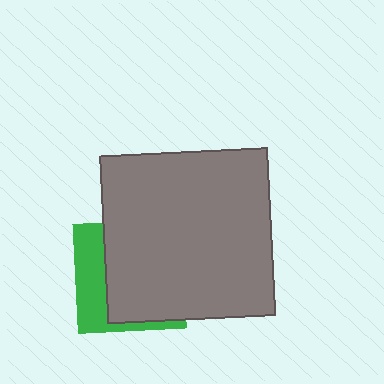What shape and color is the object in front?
The object in front is a gray square.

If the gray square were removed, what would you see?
You would see the complete green square.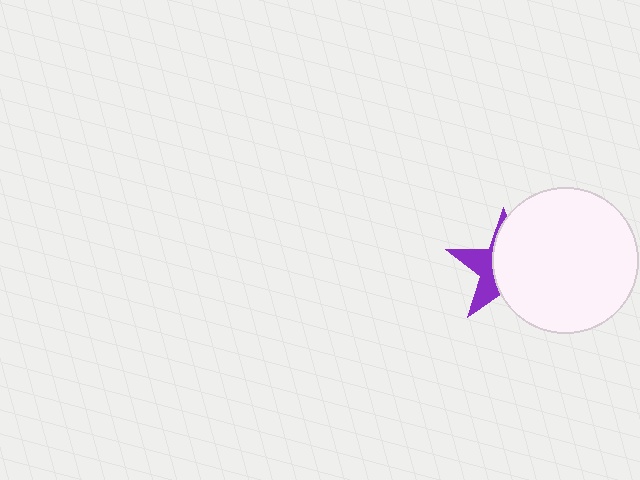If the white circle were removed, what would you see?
You would see the complete purple star.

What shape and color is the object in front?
The object in front is a white circle.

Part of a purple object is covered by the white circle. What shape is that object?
It is a star.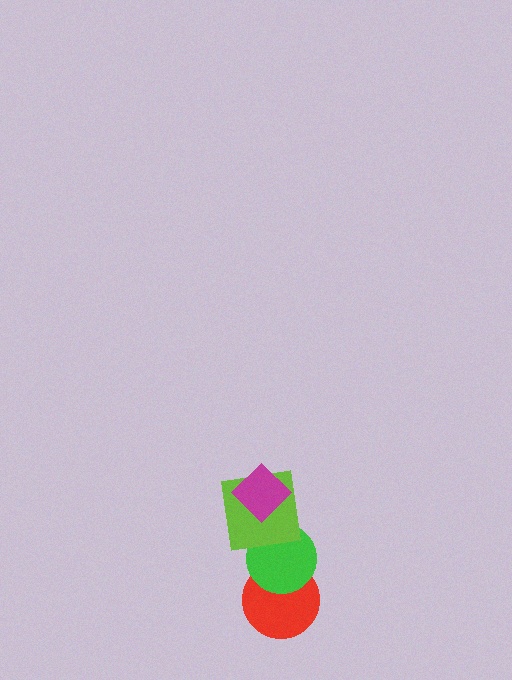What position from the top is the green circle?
The green circle is 3rd from the top.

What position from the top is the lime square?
The lime square is 2nd from the top.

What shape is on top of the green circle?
The lime square is on top of the green circle.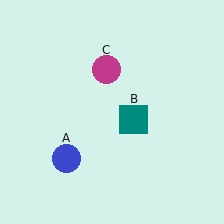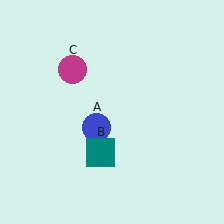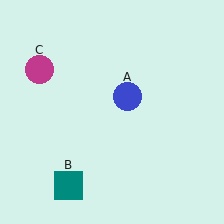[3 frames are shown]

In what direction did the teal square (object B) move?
The teal square (object B) moved down and to the left.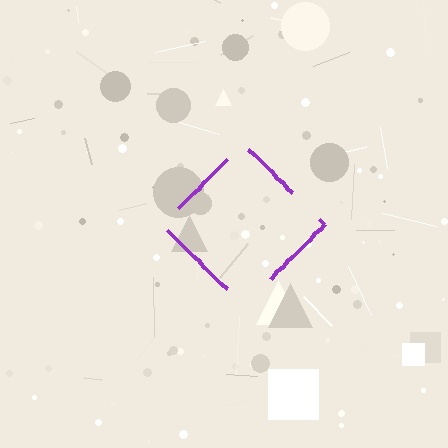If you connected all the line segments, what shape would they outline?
They would outline a diamond.